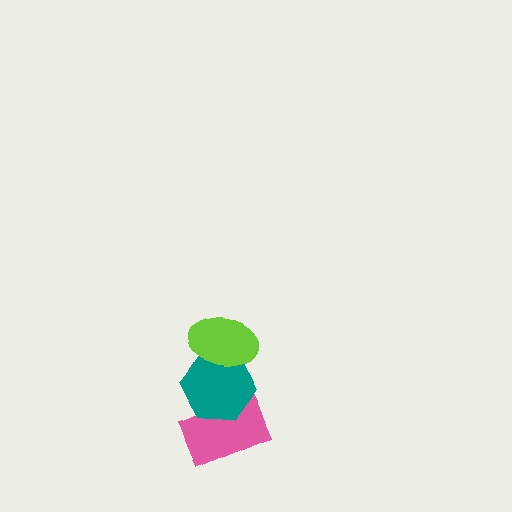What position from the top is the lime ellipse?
The lime ellipse is 1st from the top.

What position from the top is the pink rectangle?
The pink rectangle is 3rd from the top.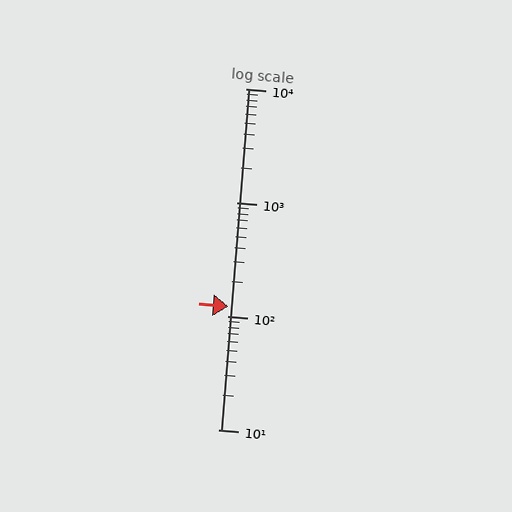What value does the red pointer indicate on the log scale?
The pointer indicates approximately 120.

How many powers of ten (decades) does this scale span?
The scale spans 3 decades, from 10 to 10000.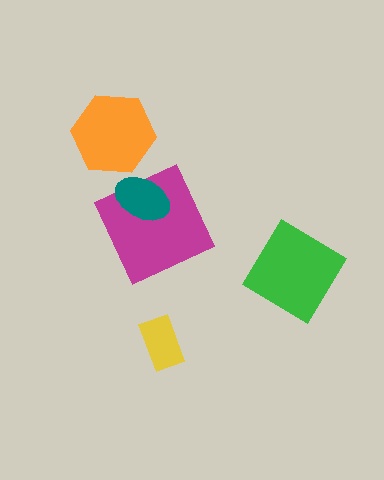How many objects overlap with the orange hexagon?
0 objects overlap with the orange hexagon.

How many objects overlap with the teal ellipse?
1 object overlaps with the teal ellipse.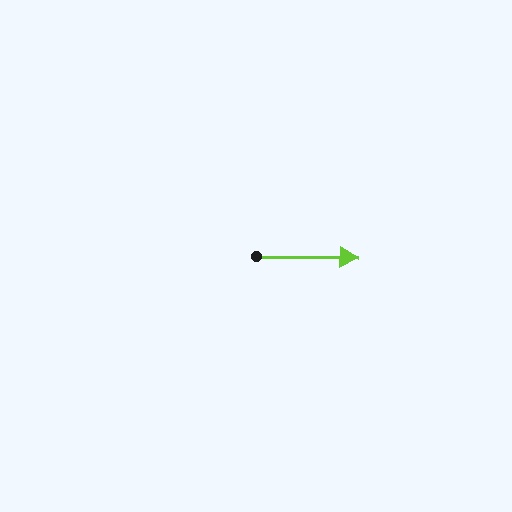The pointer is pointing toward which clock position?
Roughly 3 o'clock.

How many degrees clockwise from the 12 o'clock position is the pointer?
Approximately 91 degrees.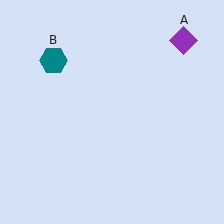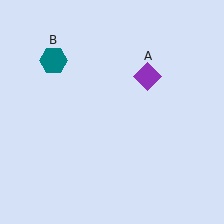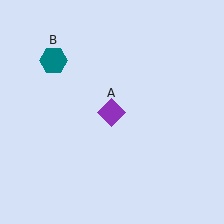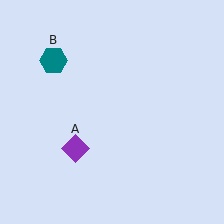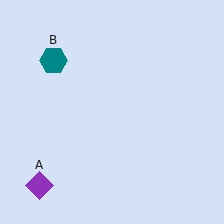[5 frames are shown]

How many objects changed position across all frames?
1 object changed position: purple diamond (object A).